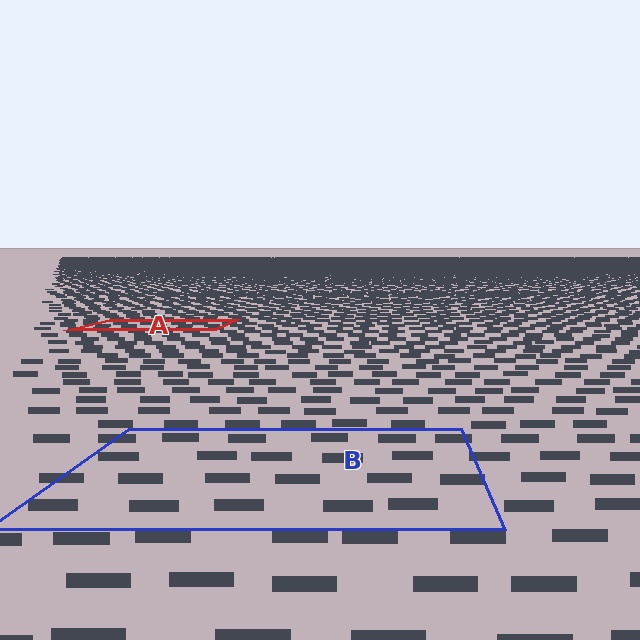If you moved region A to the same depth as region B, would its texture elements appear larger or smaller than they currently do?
They would appear larger. At a closer depth, the same texture elements are projected at a bigger on-screen size.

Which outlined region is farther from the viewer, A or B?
Region A is farther from the viewer — the texture elements inside it appear smaller and more densely packed.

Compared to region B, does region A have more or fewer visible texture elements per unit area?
Region A has more texture elements per unit area — they are packed more densely because it is farther away.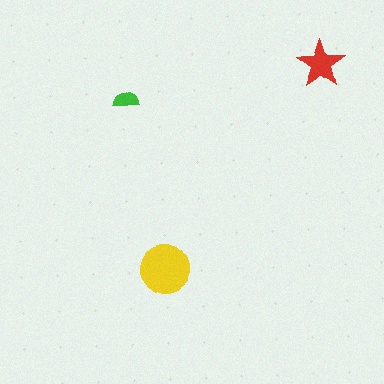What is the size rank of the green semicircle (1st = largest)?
3rd.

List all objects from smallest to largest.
The green semicircle, the red star, the yellow circle.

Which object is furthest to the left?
The green semicircle is leftmost.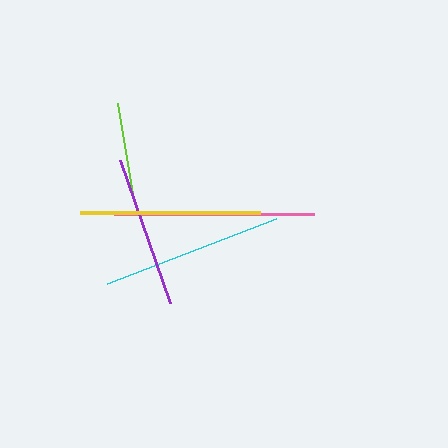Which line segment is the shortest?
The lime line is the shortest at approximately 92 pixels.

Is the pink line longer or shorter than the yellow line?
The pink line is longer than the yellow line.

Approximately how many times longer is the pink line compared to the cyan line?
The pink line is approximately 1.1 times the length of the cyan line.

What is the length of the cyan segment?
The cyan segment is approximately 180 pixels long.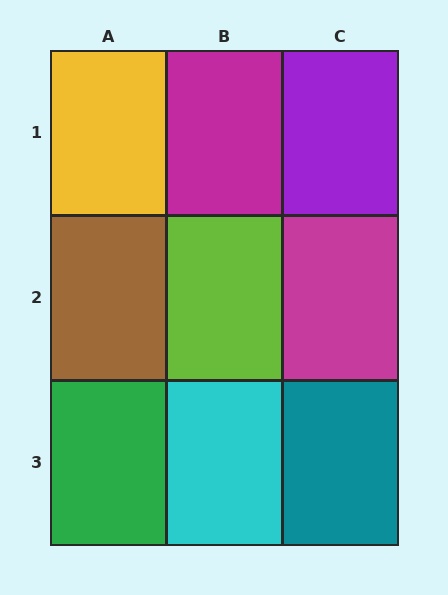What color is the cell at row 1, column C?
Purple.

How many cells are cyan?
1 cell is cyan.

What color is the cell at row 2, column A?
Brown.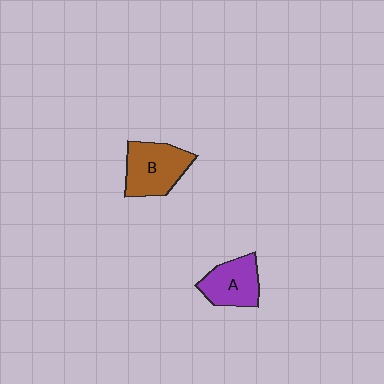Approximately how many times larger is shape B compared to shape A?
Approximately 1.2 times.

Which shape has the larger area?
Shape B (brown).